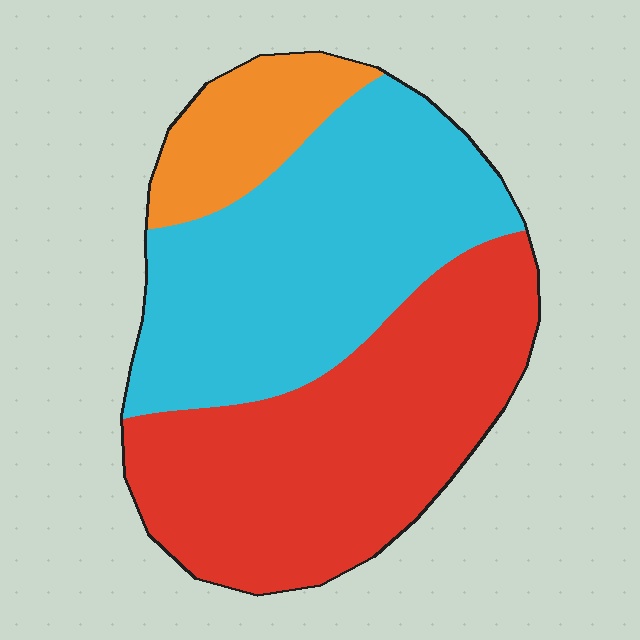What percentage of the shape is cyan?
Cyan covers 43% of the shape.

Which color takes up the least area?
Orange, at roughly 10%.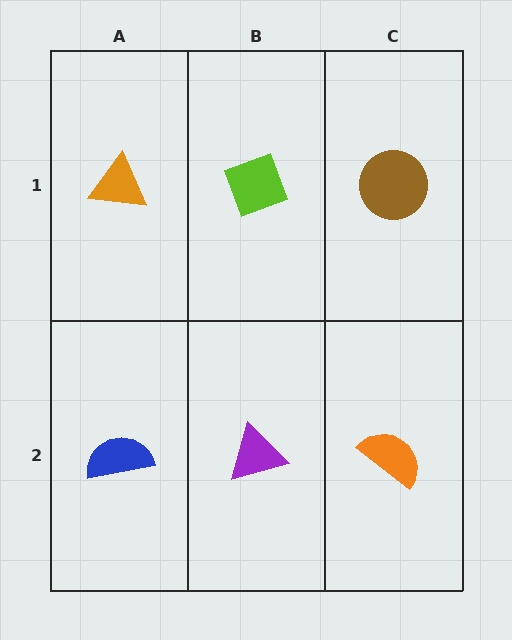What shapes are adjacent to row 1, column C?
An orange semicircle (row 2, column C), a lime diamond (row 1, column B).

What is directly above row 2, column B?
A lime diamond.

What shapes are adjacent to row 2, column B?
A lime diamond (row 1, column B), a blue semicircle (row 2, column A), an orange semicircle (row 2, column C).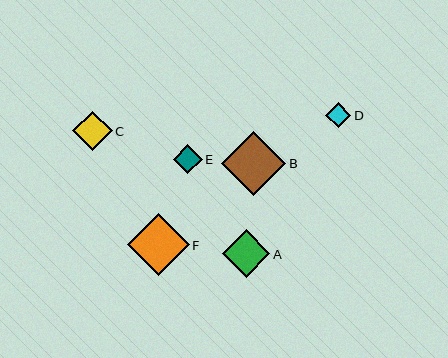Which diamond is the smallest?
Diamond D is the smallest with a size of approximately 26 pixels.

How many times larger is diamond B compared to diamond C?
Diamond B is approximately 1.6 times the size of diamond C.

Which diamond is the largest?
Diamond B is the largest with a size of approximately 64 pixels.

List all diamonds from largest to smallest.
From largest to smallest: B, F, A, C, E, D.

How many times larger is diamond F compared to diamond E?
Diamond F is approximately 2.1 times the size of diamond E.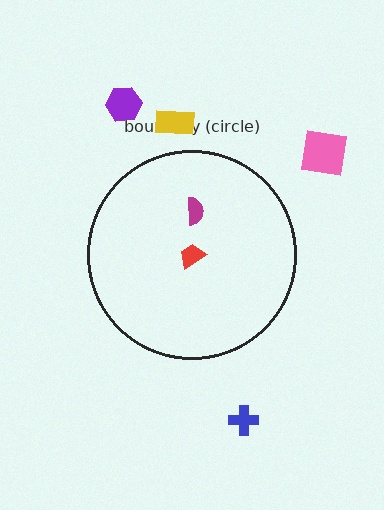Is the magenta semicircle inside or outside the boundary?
Inside.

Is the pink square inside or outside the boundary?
Outside.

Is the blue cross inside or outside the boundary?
Outside.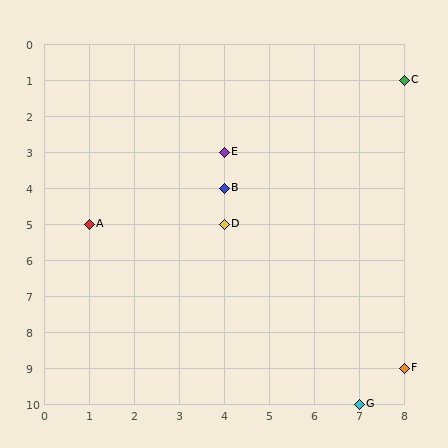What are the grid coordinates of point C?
Point C is at grid coordinates (8, 1).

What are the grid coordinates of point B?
Point B is at grid coordinates (4, 4).